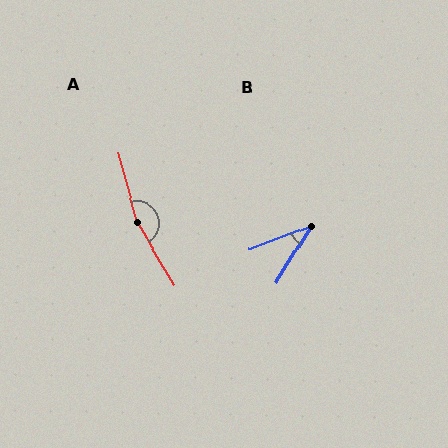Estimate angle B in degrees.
Approximately 38 degrees.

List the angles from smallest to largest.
B (38°), A (164°).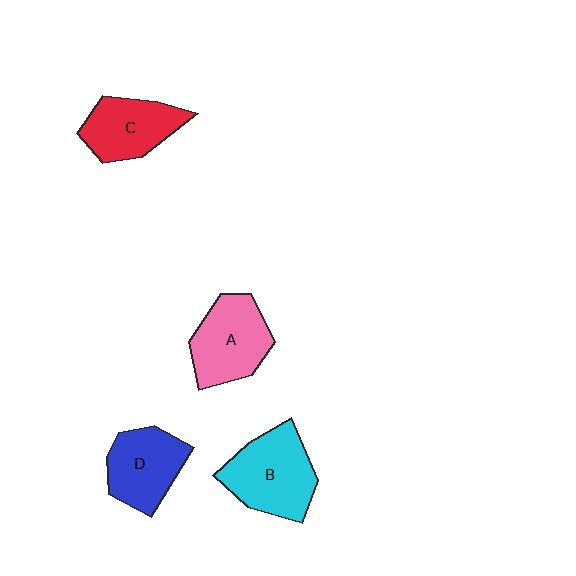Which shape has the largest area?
Shape B (cyan).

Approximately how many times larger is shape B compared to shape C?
Approximately 1.3 times.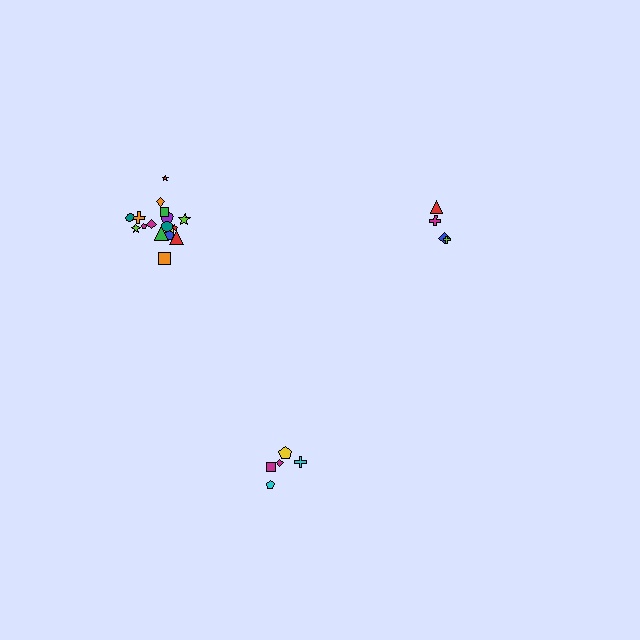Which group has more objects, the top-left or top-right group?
The top-left group.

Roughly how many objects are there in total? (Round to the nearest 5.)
Roughly 25 objects in total.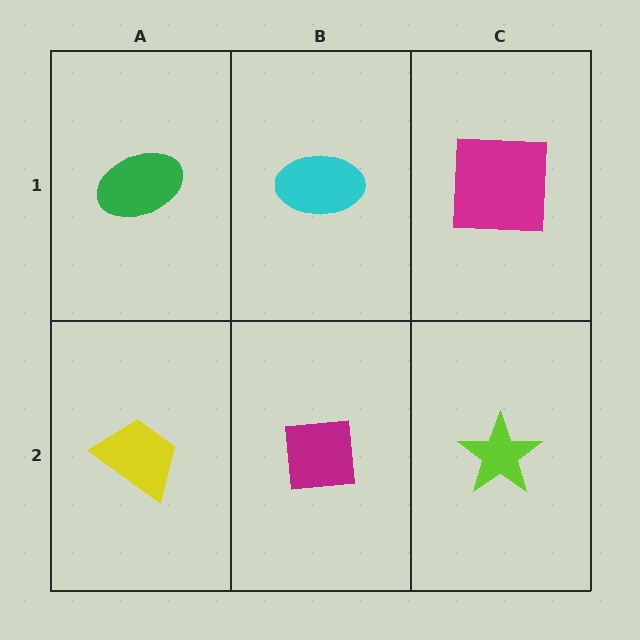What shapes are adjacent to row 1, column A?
A yellow trapezoid (row 2, column A), a cyan ellipse (row 1, column B).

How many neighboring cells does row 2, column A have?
2.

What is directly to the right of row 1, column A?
A cyan ellipse.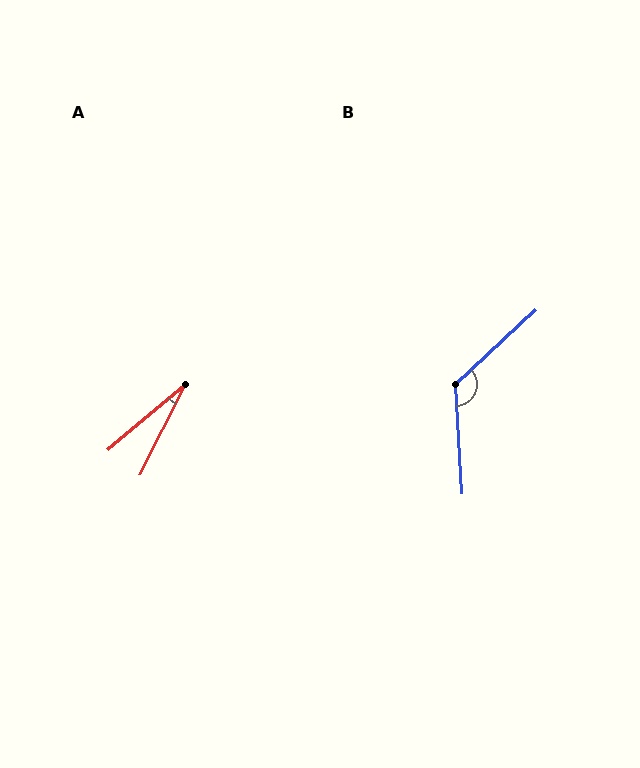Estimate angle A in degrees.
Approximately 23 degrees.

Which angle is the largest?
B, at approximately 130 degrees.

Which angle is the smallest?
A, at approximately 23 degrees.